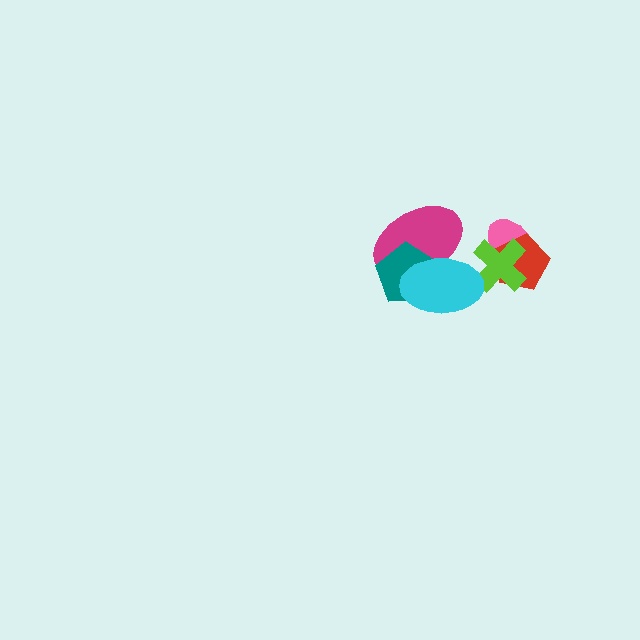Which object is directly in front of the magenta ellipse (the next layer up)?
The teal pentagon is directly in front of the magenta ellipse.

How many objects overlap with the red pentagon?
2 objects overlap with the red pentagon.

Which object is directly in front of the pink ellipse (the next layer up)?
The red pentagon is directly in front of the pink ellipse.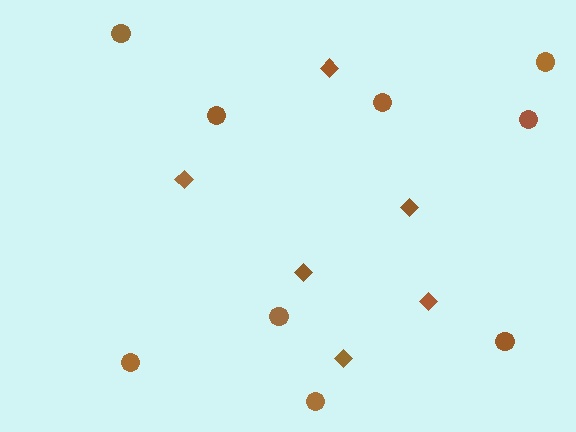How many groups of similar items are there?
There are 2 groups: one group of diamonds (6) and one group of circles (9).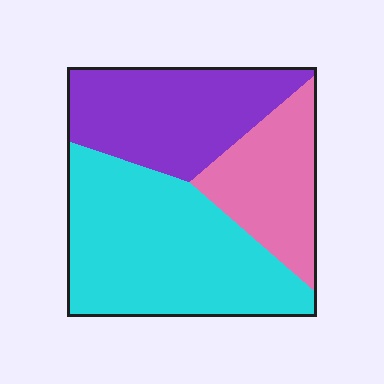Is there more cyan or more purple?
Cyan.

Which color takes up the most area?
Cyan, at roughly 45%.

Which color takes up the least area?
Pink, at roughly 20%.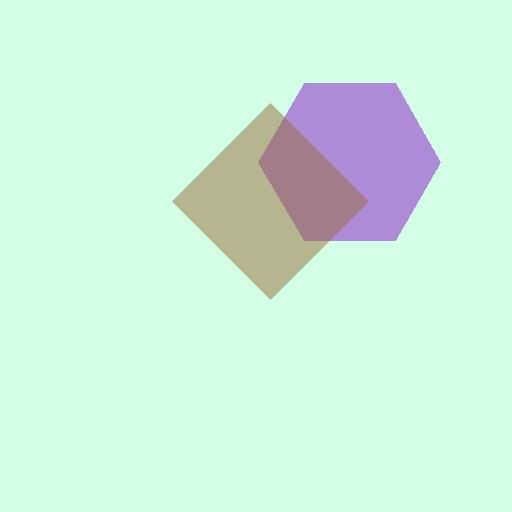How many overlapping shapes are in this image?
There are 2 overlapping shapes in the image.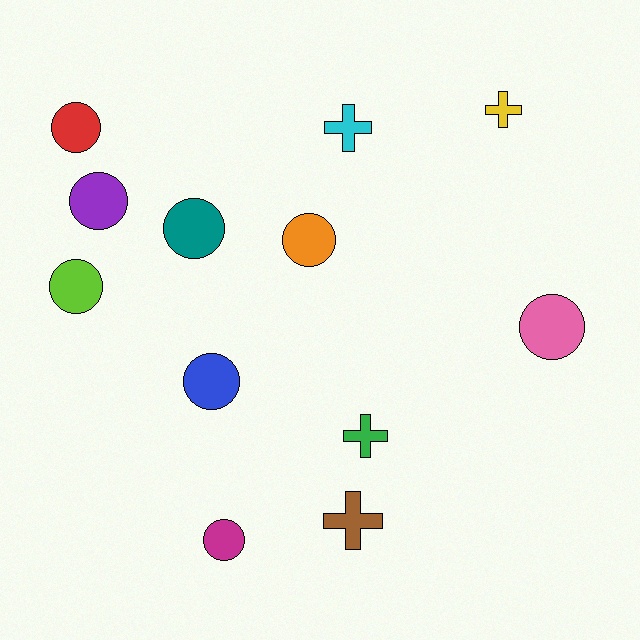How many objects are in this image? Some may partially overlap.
There are 12 objects.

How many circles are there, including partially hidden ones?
There are 8 circles.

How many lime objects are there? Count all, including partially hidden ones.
There is 1 lime object.